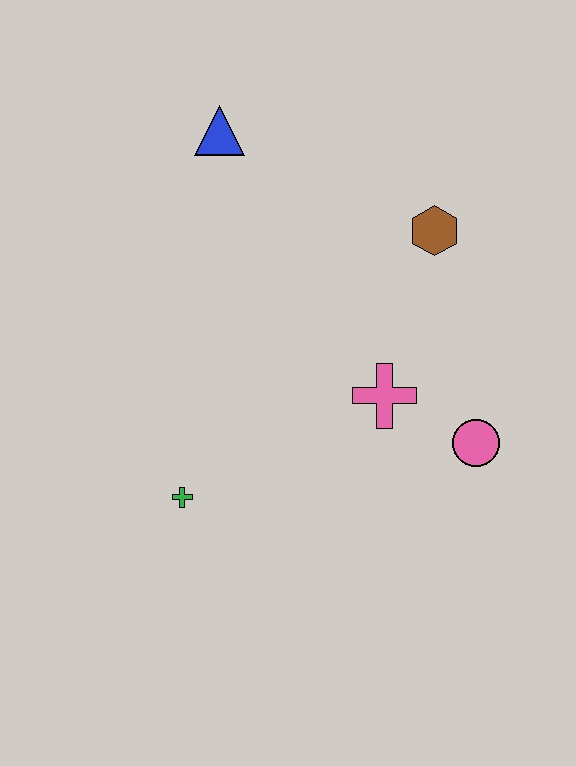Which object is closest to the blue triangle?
The brown hexagon is closest to the blue triangle.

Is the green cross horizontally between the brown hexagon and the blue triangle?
No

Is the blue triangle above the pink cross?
Yes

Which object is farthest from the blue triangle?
The pink circle is farthest from the blue triangle.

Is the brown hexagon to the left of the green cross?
No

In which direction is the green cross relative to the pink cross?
The green cross is to the left of the pink cross.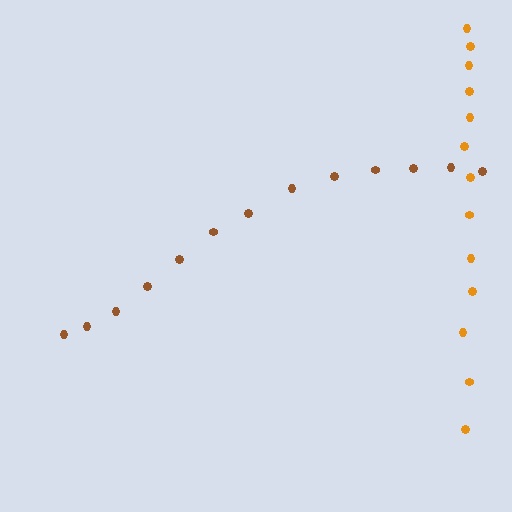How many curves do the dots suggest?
There are 2 distinct paths.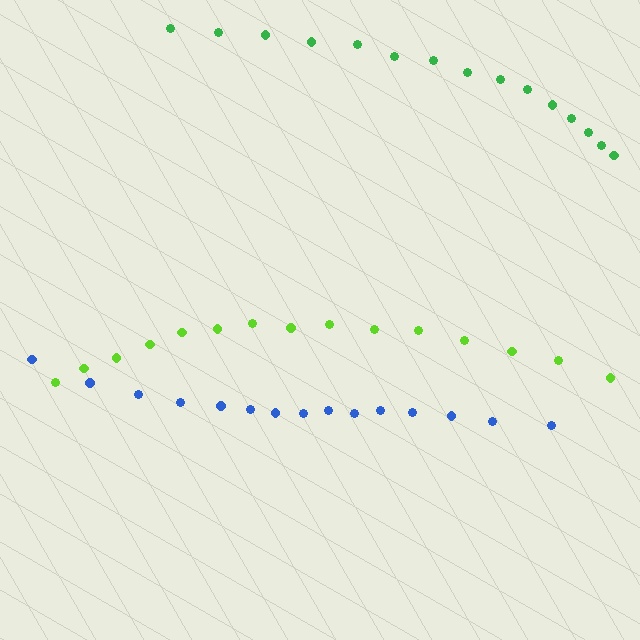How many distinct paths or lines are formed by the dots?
There are 3 distinct paths.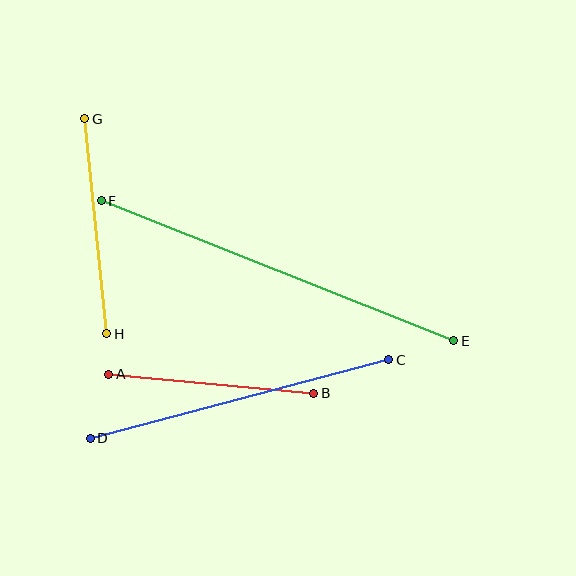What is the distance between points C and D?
The distance is approximately 308 pixels.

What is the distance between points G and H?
The distance is approximately 216 pixels.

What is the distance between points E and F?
The distance is approximately 379 pixels.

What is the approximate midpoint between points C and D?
The midpoint is at approximately (240, 399) pixels.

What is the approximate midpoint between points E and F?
The midpoint is at approximately (278, 271) pixels.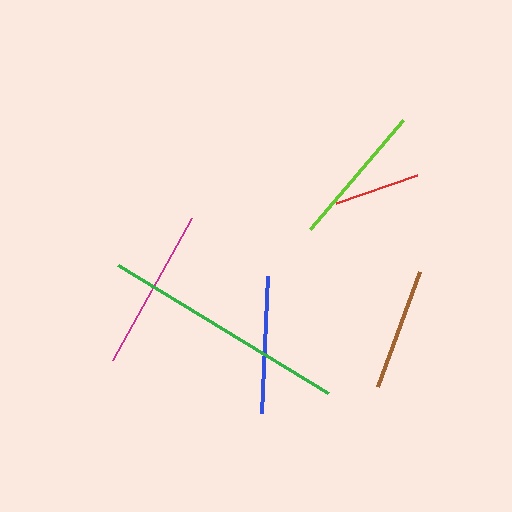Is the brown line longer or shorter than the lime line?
The lime line is longer than the brown line.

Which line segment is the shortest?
The red line is the shortest at approximately 86 pixels.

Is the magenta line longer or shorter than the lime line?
The magenta line is longer than the lime line.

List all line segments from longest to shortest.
From longest to shortest: green, magenta, lime, blue, brown, red.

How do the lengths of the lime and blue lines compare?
The lime and blue lines are approximately the same length.